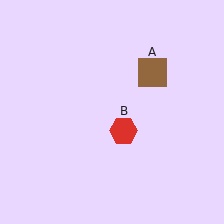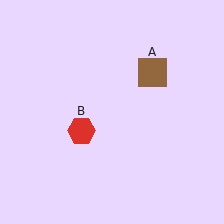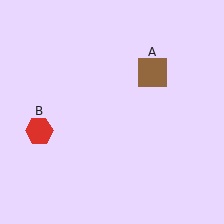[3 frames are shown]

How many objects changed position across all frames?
1 object changed position: red hexagon (object B).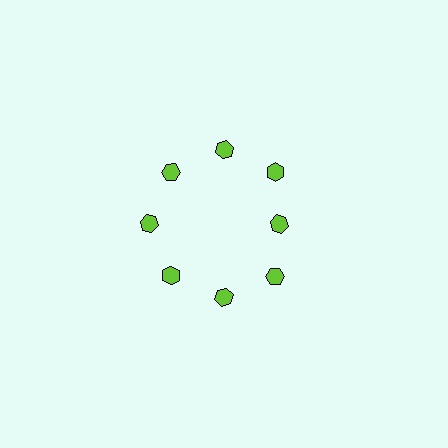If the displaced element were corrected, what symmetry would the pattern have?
It would have 8-fold rotational symmetry — the pattern would map onto itself every 45 degrees.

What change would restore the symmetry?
The symmetry would be restored by moving it outward, back onto the ring so that all 8 hexagons sit at equal angles and equal distance from the center.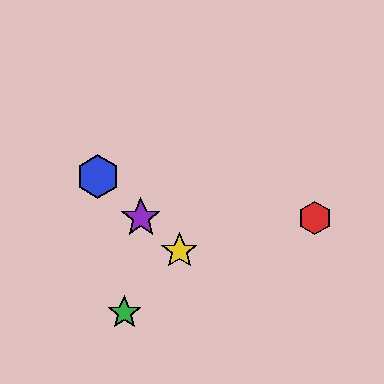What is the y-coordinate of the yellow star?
The yellow star is at y≈251.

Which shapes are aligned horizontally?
The red hexagon, the purple star are aligned horizontally.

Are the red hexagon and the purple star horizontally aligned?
Yes, both are at y≈218.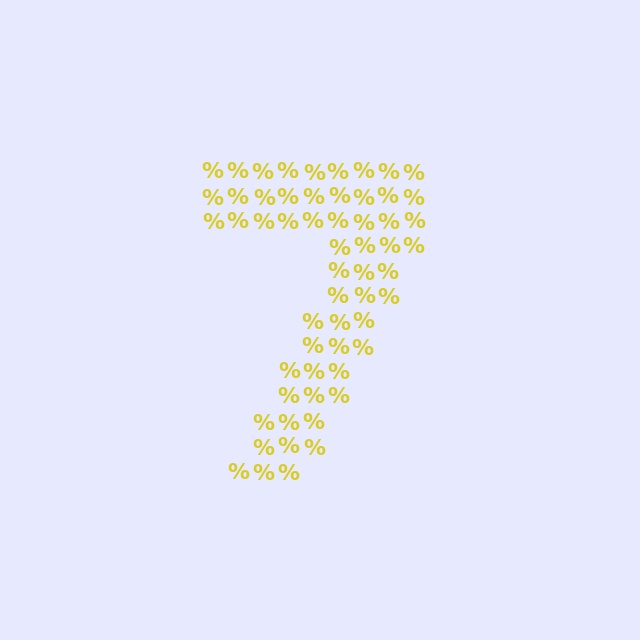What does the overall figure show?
The overall figure shows the digit 7.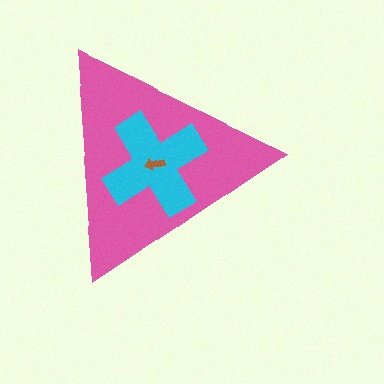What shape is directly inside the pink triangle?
The cyan cross.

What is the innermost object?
The brown arrow.